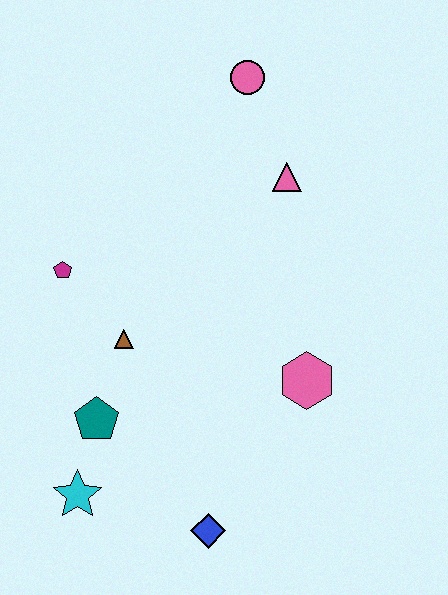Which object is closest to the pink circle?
The pink triangle is closest to the pink circle.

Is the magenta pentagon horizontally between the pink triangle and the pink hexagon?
No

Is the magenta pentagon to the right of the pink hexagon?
No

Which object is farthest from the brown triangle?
The pink circle is farthest from the brown triangle.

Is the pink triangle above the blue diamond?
Yes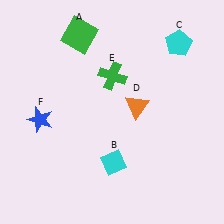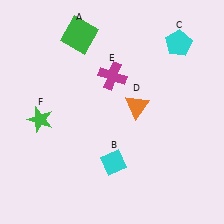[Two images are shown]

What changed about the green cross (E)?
In Image 1, E is green. In Image 2, it changed to magenta.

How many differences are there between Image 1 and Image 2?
There are 2 differences between the two images.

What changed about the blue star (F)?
In Image 1, F is blue. In Image 2, it changed to green.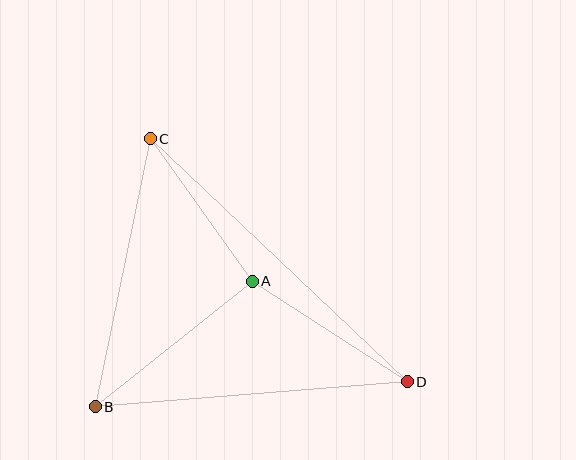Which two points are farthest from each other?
Points C and D are farthest from each other.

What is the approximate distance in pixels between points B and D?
The distance between B and D is approximately 313 pixels.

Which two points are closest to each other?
Points A and C are closest to each other.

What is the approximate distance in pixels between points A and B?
The distance between A and B is approximately 201 pixels.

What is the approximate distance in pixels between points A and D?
The distance between A and D is approximately 185 pixels.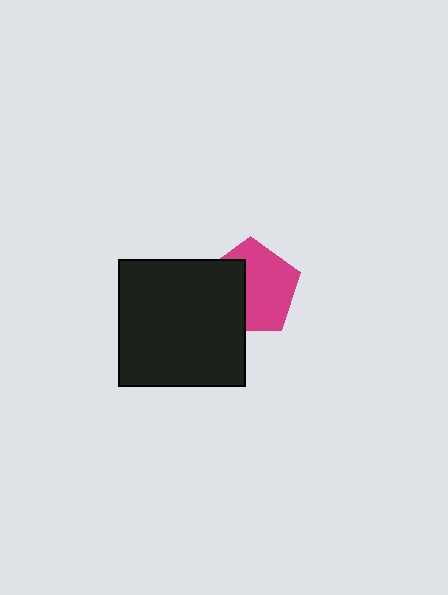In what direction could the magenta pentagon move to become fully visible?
The magenta pentagon could move right. That would shift it out from behind the black square entirely.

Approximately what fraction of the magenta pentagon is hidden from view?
Roughly 38% of the magenta pentagon is hidden behind the black square.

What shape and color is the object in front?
The object in front is a black square.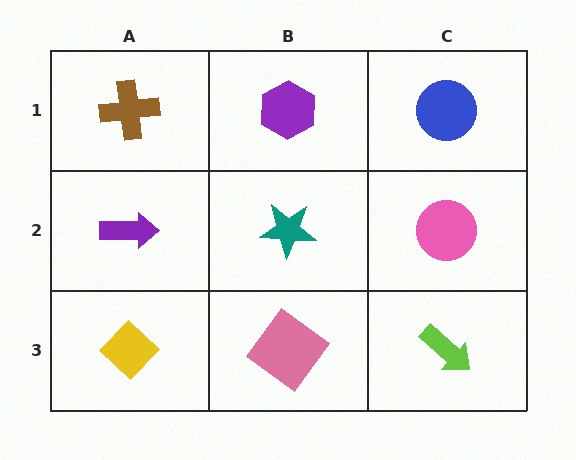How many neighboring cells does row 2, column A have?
3.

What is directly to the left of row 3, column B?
A yellow diamond.